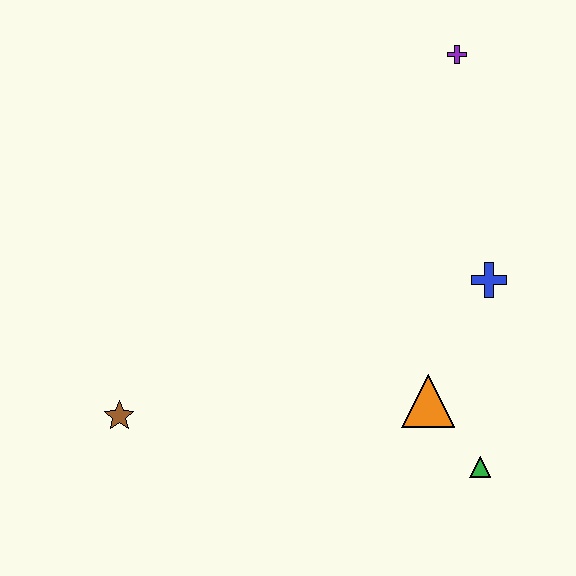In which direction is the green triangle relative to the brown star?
The green triangle is to the right of the brown star.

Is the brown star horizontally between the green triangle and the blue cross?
No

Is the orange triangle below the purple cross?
Yes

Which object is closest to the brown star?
The orange triangle is closest to the brown star.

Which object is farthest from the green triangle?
The purple cross is farthest from the green triangle.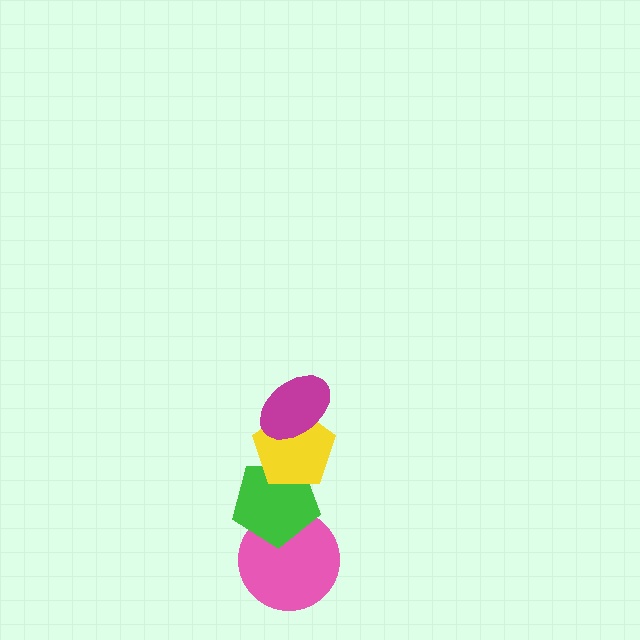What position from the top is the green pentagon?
The green pentagon is 3rd from the top.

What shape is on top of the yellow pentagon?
The magenta ellipse is on top of the yellow pentagon.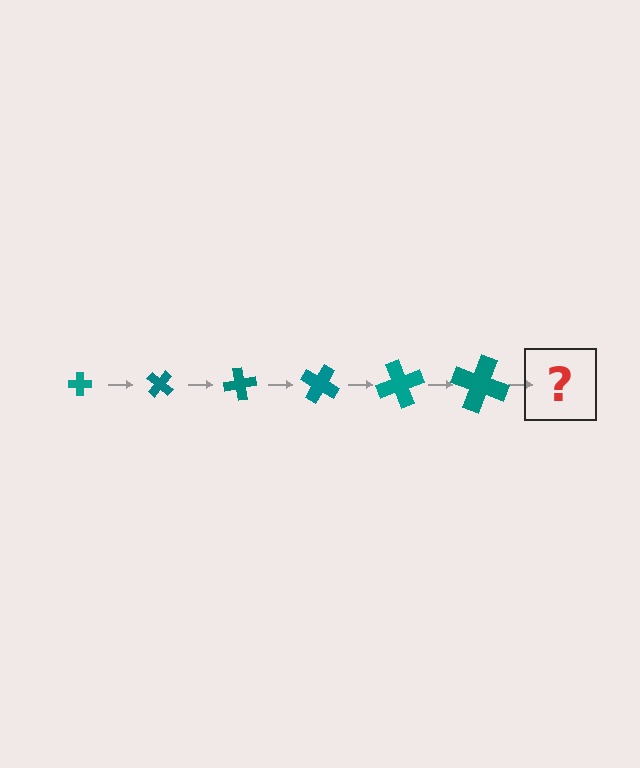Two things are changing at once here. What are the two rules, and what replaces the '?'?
The two rules are that the cross grows larger each step and it rotates 40 degrees each step. The '?' should be a cross, larger than the previous one and rotated 240 degrees from the start.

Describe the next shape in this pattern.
It should be a cross, larger than the previous one and rotated 240 degrees from the start.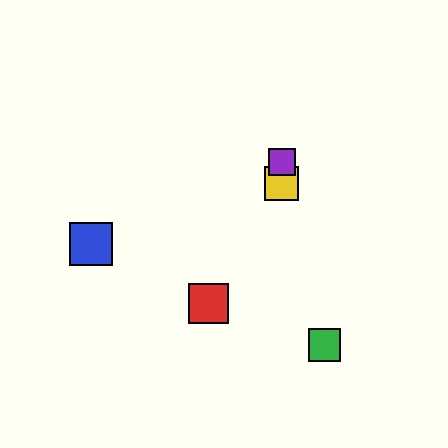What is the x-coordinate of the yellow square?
The yellow square is at x≈282.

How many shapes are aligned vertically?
2 shapes (the yellow square, the purple square) are aligned vertically.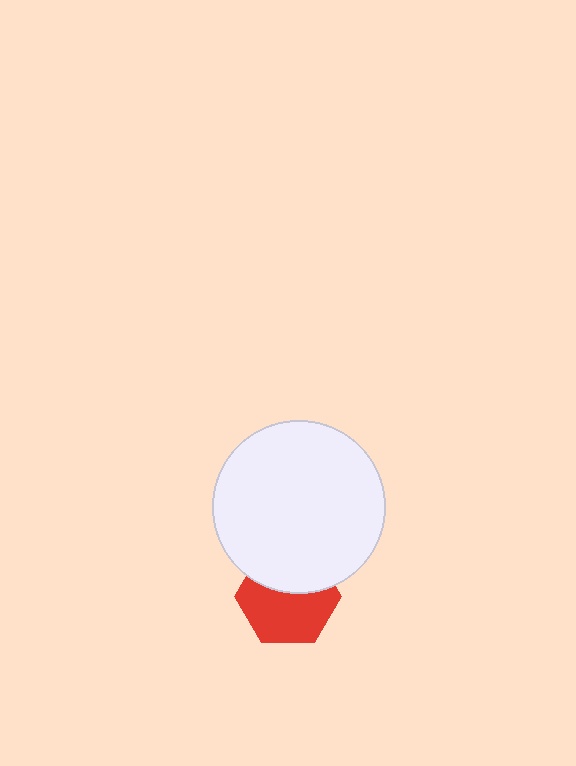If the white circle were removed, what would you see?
You would see the complete red hexagon.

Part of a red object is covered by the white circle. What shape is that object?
It is a hexagon.